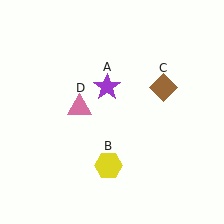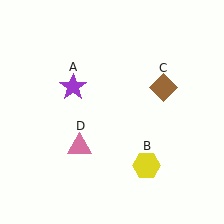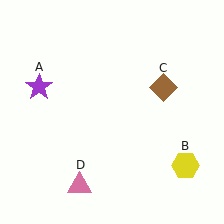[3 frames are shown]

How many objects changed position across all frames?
3 objects changed position: purple star (object A), yellow hexagon (object B), pink triangle (object D).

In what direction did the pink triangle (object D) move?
The pink triangle (object D) moved down.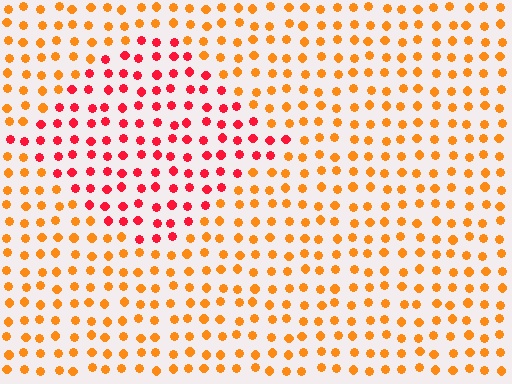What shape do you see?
I see a diamond.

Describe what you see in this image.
The image is filled with small orange elements in a uniform arrangement. A diamond-shaped region is visible where the elements are tinted to a slightly different hue, forming a subtle color boundary.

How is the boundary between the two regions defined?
The boundary is defined purely by a slight shift in hue (about 40 degrees). Spacing, size, and orientation are identical on both sides.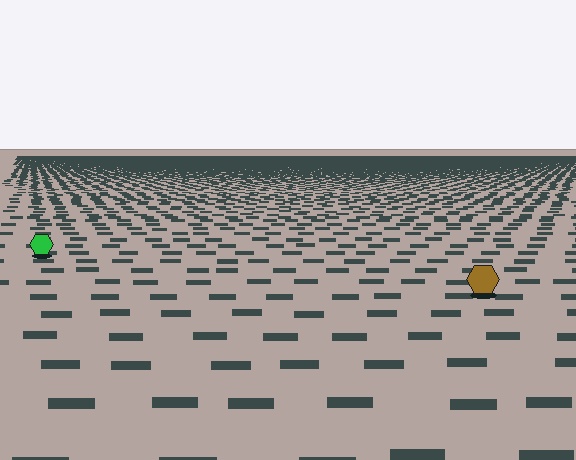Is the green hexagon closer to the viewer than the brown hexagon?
No. The brown hexagon is closer — you can tell from the texture gradient: the ground texture is coarser near it.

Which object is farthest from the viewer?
The green hexagon is farthest from the viewer. It appears smaller and the ground texture around it is denser.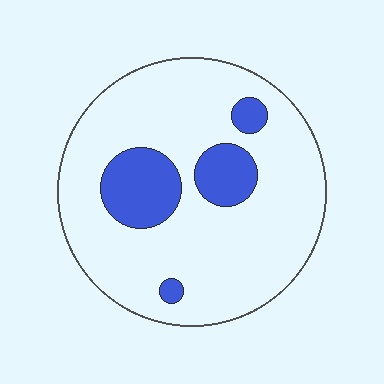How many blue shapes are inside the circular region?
4.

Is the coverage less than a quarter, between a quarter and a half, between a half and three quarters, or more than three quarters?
Less than a quarter.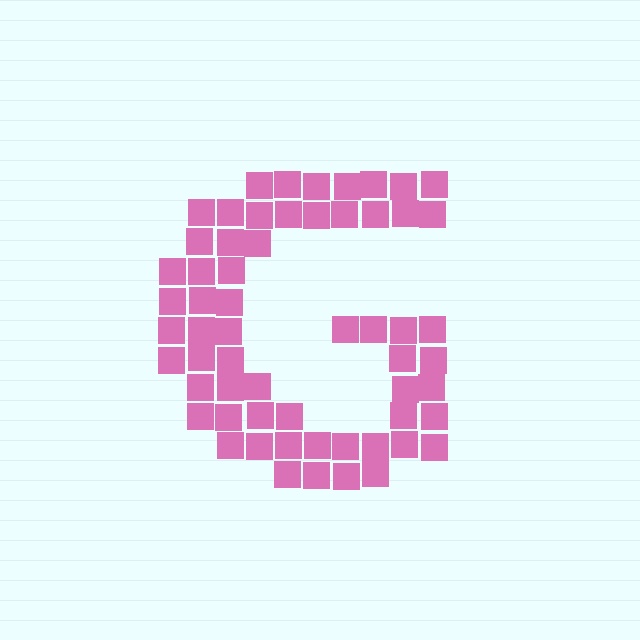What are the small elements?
The small elements are squares.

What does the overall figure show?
The overall figure shows the letter G.